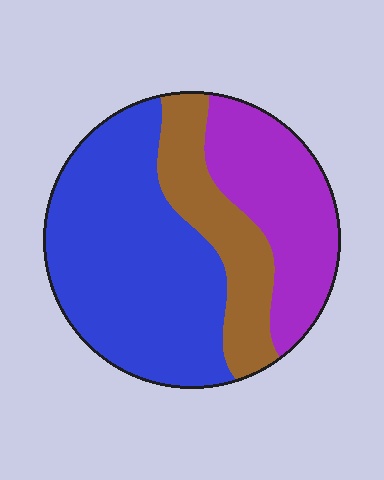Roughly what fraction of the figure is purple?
Purple covers roughly 30% of the figure.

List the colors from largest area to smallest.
From largest to smallest: blue, purple, brown.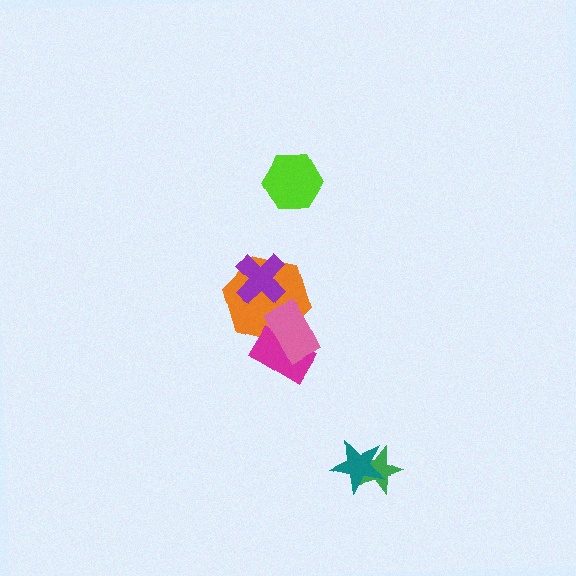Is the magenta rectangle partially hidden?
Yes, it is partially covered by another shape.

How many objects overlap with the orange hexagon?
3 objects overlap with the orange hexagon.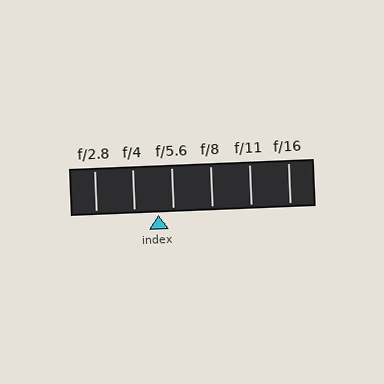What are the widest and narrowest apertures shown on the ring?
The widest aperture shown is f/2.8 and the narrowest is f/16.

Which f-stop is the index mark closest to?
The index mark is closest to f/5.6.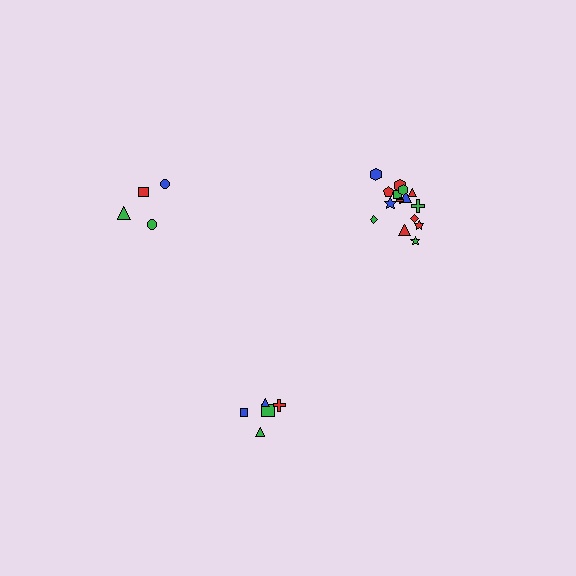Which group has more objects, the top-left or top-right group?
The top-right group.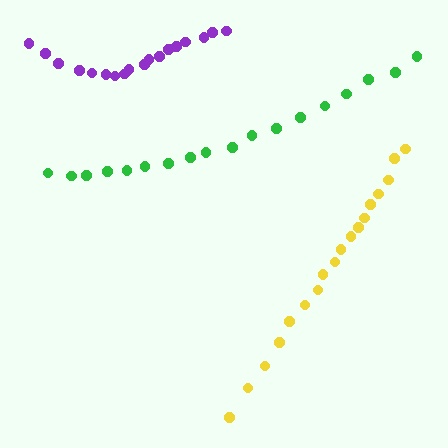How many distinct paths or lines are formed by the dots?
There are 3 distinct paths.